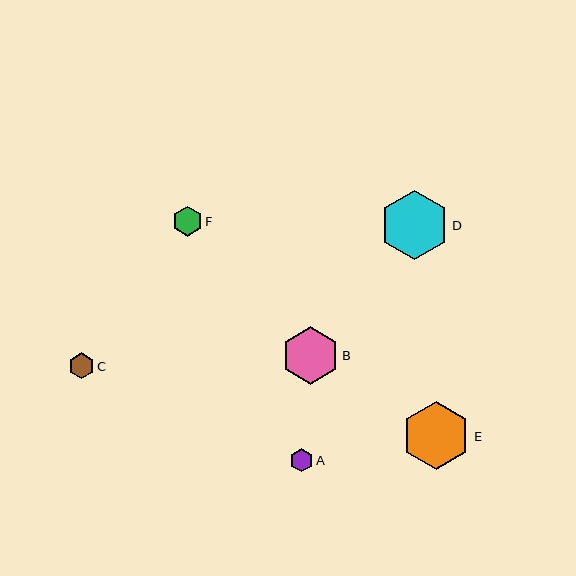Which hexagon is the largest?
Hexagon D is the largest with a size of approximately 69 pixels.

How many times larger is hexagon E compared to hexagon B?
Hexagon E is approximately 1.2 times the size of hexagon B.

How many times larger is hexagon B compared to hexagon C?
Hexagon B is approximately 2.2 times the size of hexagon C.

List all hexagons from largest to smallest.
From largest to smallest: D, E, B, F, C, A.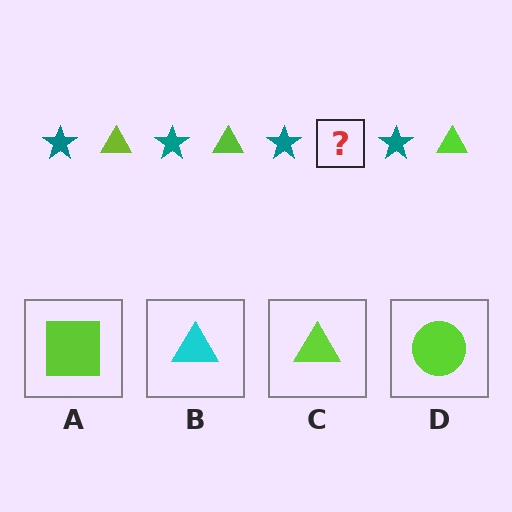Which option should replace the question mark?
Option C.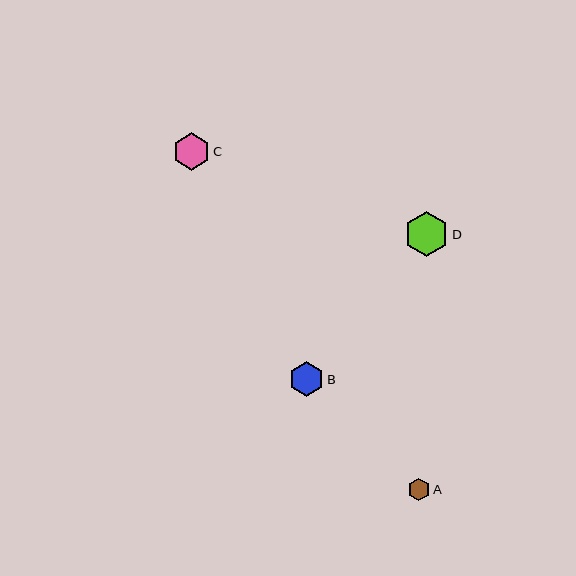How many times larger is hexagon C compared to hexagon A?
Hexagon C is approximately 1.6 times the size of hexagon A.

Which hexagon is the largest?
Hexagon D is the largest with a size of approximately 45 pixels.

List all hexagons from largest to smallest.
From largest to smallest: D, C, B, A.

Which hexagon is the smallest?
Hexagon A is the smallest with a size of approximately 23 pixels.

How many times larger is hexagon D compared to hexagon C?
Hexagon D is approximately 1.2 times the size of hexagon C.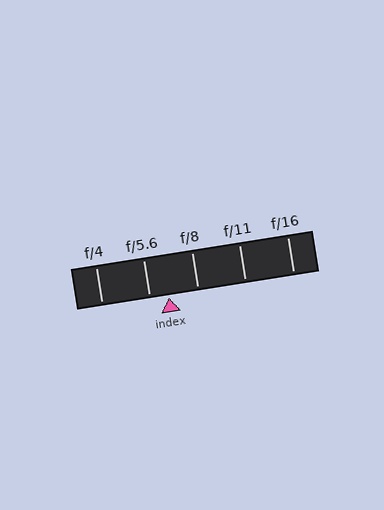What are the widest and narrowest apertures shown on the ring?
The widest aperture shown is f/4 and the narrowest is f/16.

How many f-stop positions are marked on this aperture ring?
There are 5 f-stop positions marked.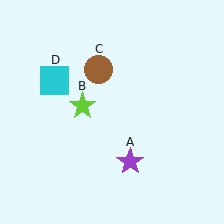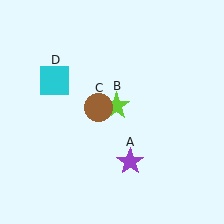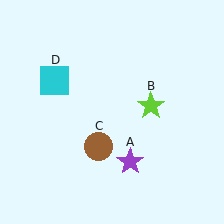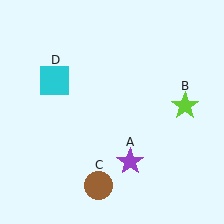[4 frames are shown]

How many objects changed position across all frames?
2 objects changed position: lime star (object B), brown circle (object C).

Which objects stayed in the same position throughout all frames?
Purple star (object A) and cyan square (object D) remained stationary.